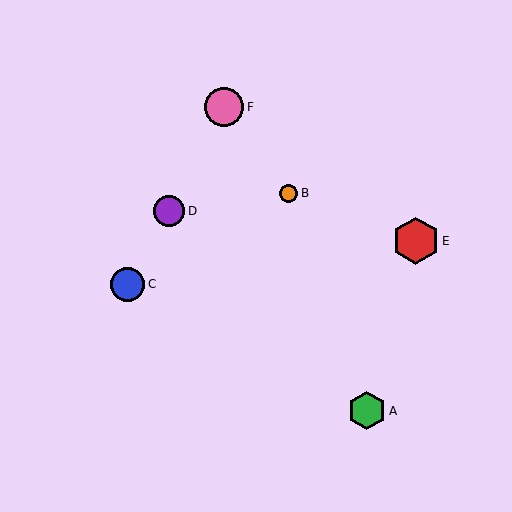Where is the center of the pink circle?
The center of the pink circle is at (224, 107).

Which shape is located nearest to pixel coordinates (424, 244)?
The red hexagon (labeled E) at (416, 241) is nearest to that location.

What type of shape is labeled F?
Shape F is a pink circle.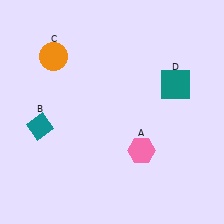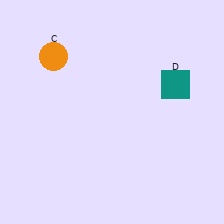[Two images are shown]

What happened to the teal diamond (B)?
The teal diamond (B) was removed in Image 2. It was in the bottom-left area of Image 1.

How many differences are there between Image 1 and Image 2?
There are 2 differences between the two images.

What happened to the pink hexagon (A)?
The pink hexagon (A) was removed in Image 2. It was in the bottom-right area of Image 1.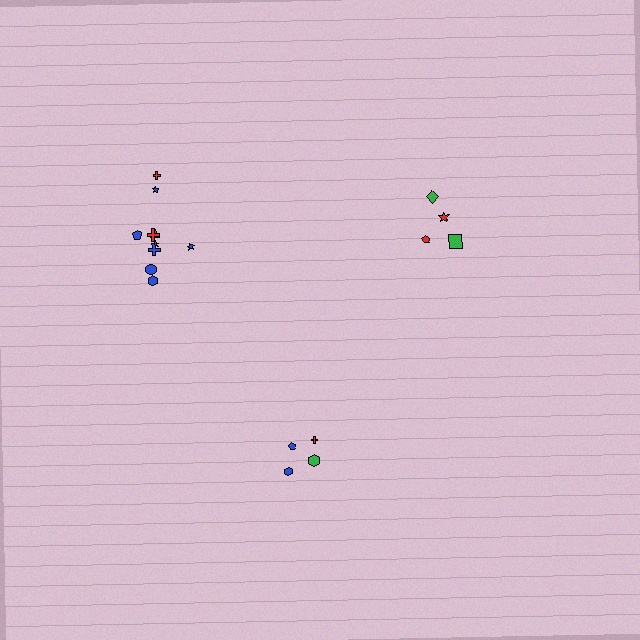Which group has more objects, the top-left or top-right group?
The top-left group.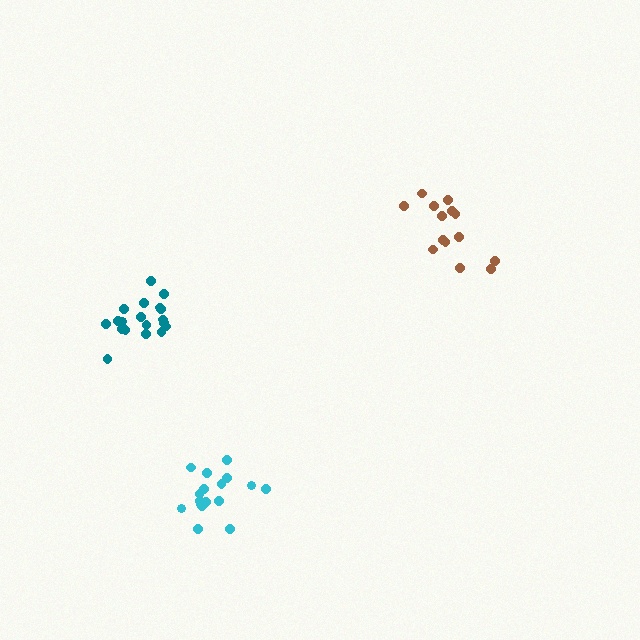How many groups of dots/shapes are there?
There are 3 groups.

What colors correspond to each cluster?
The clusters are colored: cyan, brown, teal.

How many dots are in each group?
Group 1: 17 dots, Group 2: 14 dots, Group 3: 19 dots (50 total).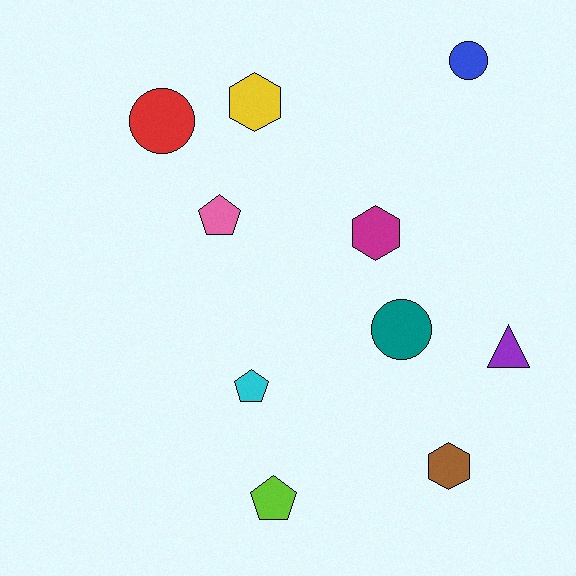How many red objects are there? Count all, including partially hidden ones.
There is 1 red object.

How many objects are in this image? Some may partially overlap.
There are 10 objects.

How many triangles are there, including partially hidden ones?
There is 1 triangle.